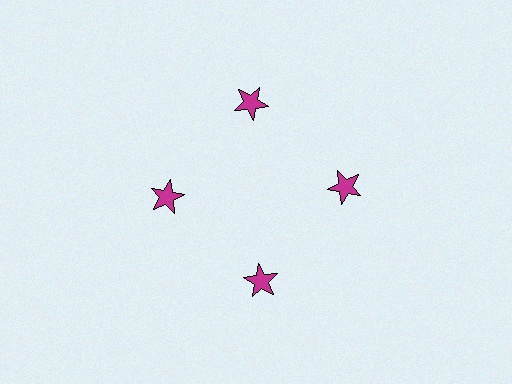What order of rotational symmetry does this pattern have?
This pattern has 4-fold rotational symmetry.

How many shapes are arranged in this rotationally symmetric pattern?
There are 4 shapes, arranged in 4 groups of 1.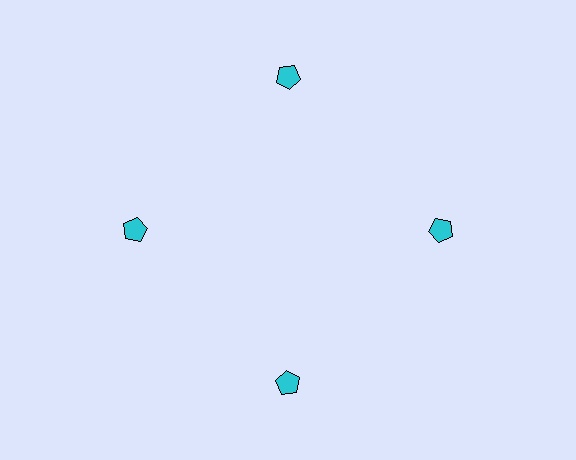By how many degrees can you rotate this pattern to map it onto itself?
The pattern maps onto itself every 90 degrees of rotation.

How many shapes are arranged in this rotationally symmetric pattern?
There are 4 shapes, arranged in 4 groups of 1.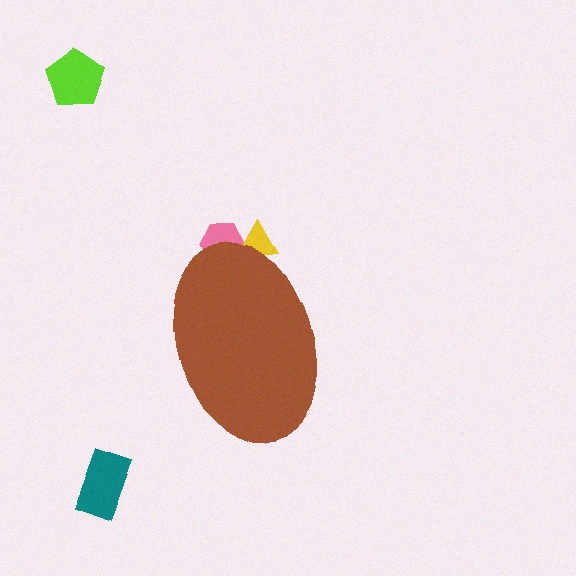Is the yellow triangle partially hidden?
Yes, the yellow triangle is partially hidden behind the brown ellipse.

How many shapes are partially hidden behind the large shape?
2 shapes are partially hidden.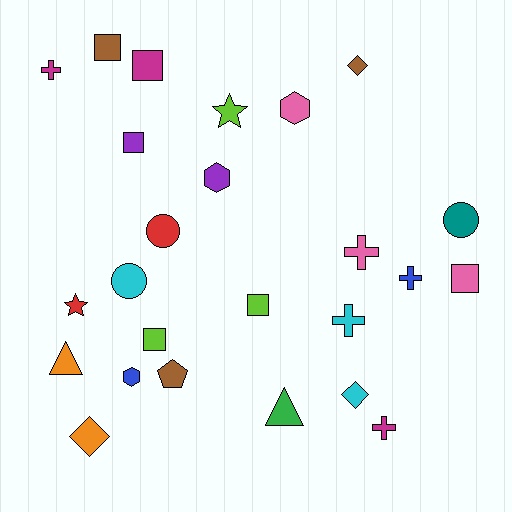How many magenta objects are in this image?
There are 3 magenta objects.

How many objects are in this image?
There are 25 objects.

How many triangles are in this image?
There are 2 triangles.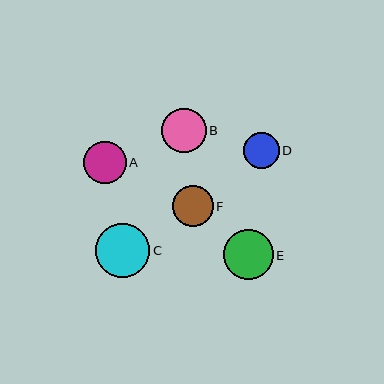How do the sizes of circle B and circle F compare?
Circle B and circle F are approximately the same size.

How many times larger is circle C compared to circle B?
Circle C is approximately 1.2 times the size of circle B.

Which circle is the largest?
Circle C is the largest with a size of approximately 54 pixels.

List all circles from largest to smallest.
From largest to smallest: C, E, B, A, F, D.